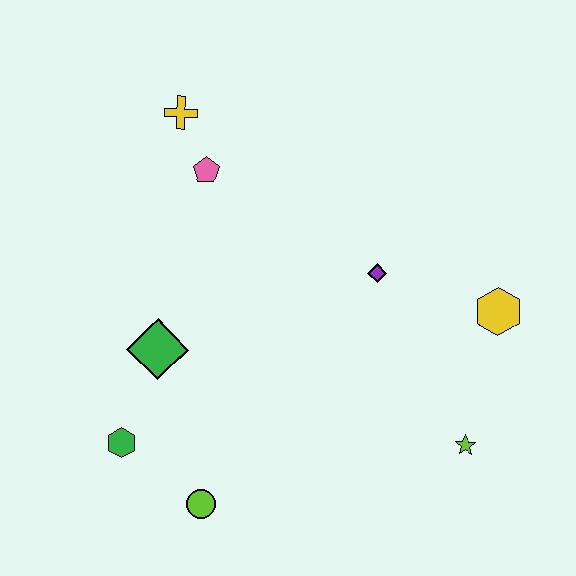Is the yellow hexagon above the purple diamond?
No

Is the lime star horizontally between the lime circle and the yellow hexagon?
Yes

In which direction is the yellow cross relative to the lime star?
The yellow cross is above the lime star.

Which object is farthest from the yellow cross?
The lime star is farthest from the yellow cross.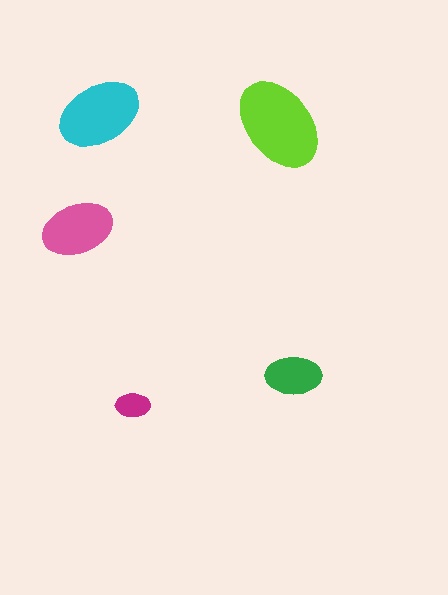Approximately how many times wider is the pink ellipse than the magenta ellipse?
About 2 times wider.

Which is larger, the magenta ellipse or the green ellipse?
The green one.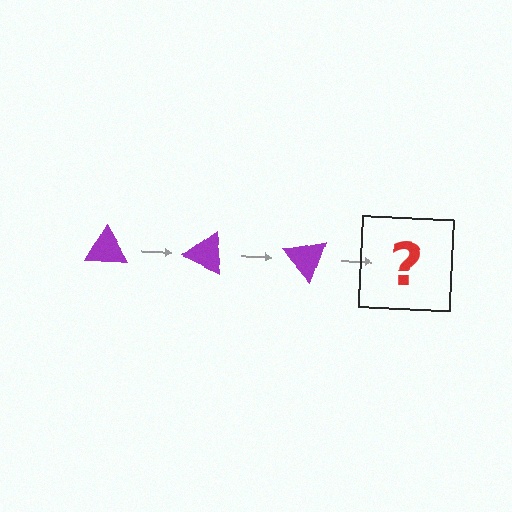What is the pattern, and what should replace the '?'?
The pattern is that the triangle rotates 25 degrees each step. The '?' should be a purple triangle rotated 75 degrees.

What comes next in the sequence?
The next element should be a purple triangle rotated 75 degrees.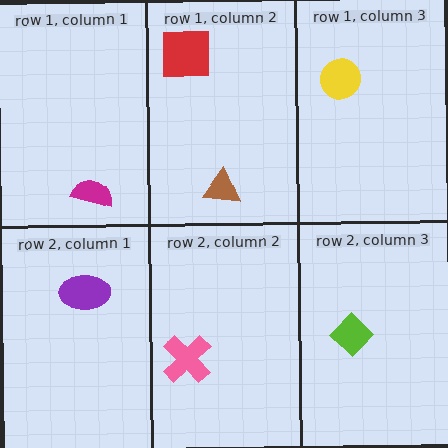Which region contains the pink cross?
The row 2, column 2 region.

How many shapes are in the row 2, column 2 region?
1.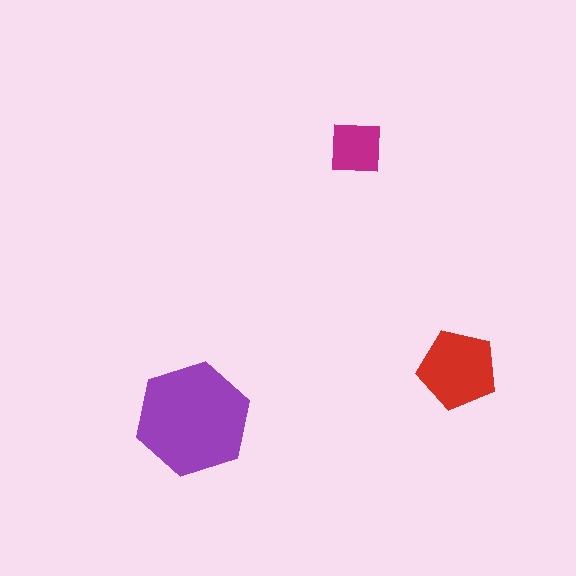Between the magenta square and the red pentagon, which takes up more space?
The red pentagon.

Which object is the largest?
The purple hexagon.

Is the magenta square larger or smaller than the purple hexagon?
Smaller.